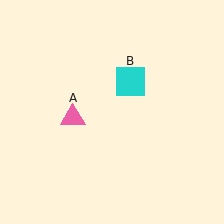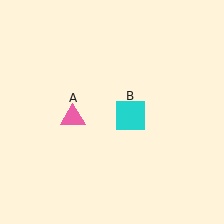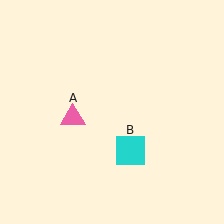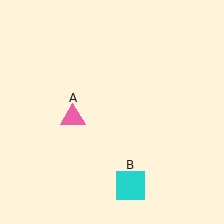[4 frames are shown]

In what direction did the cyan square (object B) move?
The cyan square (object B) moved down.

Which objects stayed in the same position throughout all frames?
Pink triangle (object A) remained stationary.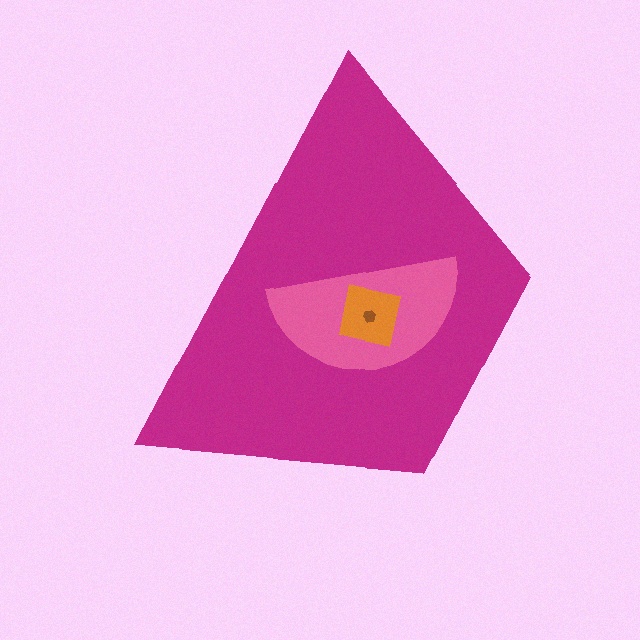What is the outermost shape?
The magenta trapezoid.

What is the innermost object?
The brown hexagon.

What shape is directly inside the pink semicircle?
The orange square.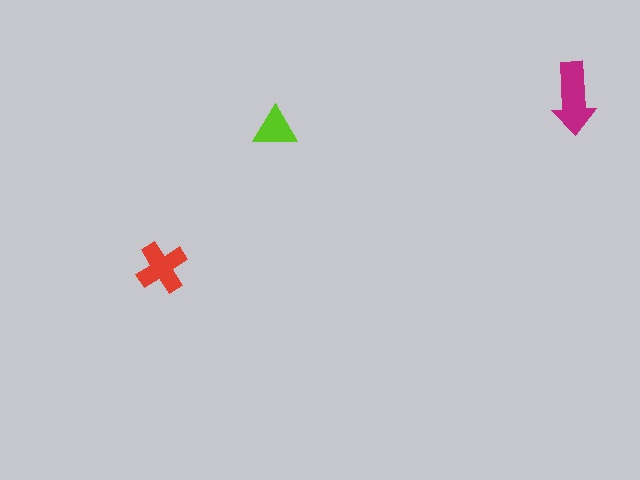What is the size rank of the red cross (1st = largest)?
2nd.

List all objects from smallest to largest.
The lime triangle, the red cross, the magenta arrow.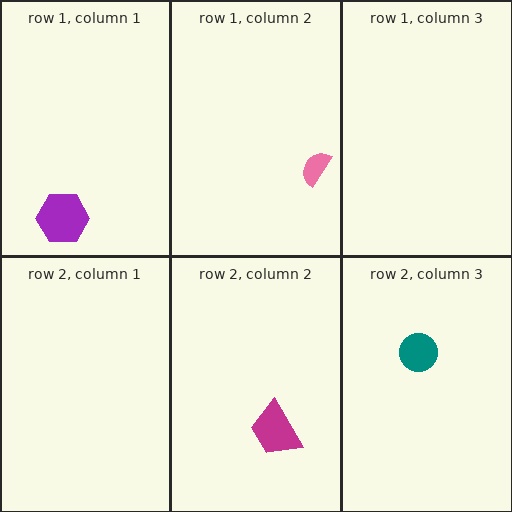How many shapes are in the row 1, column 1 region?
1.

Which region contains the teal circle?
The row 2, column 3 region.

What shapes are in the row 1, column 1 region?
The purple hexagon.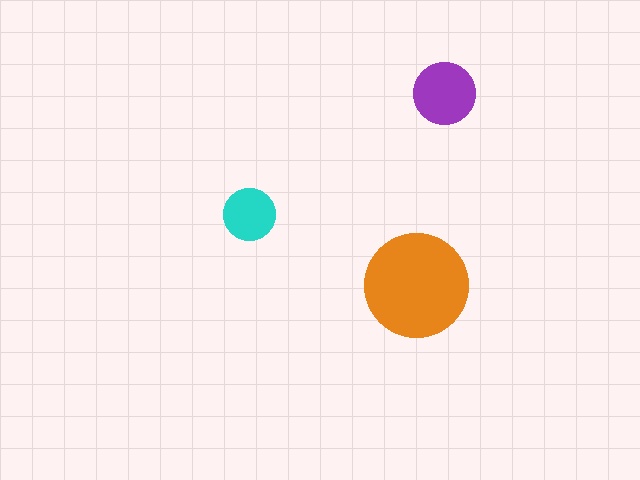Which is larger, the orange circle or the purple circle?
The orange one.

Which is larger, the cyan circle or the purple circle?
The purple one.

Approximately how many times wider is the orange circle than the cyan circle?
About 2 times wider.